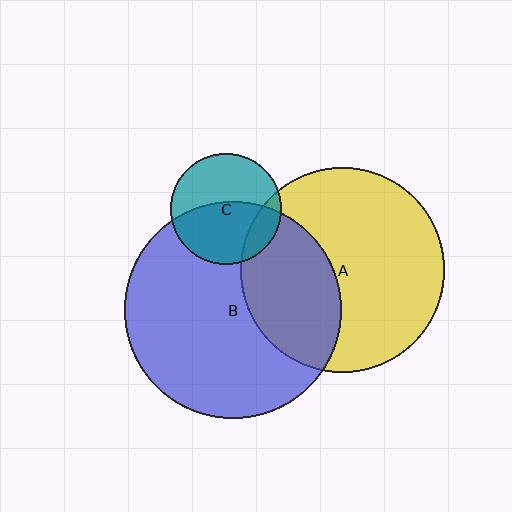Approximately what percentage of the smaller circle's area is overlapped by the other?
Approximately 15%.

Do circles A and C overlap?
Yes.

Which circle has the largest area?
Circle B (blue).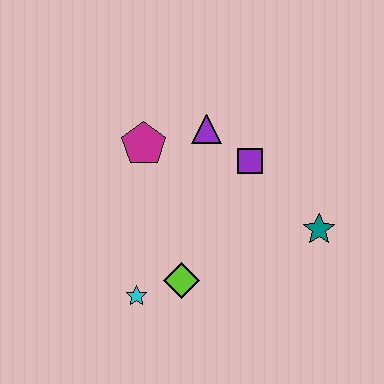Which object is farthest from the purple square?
The cyan star is farthest from the purple square.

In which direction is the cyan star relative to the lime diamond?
The cyan star is to the left of the lime diamond.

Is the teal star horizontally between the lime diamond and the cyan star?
No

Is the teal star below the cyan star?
No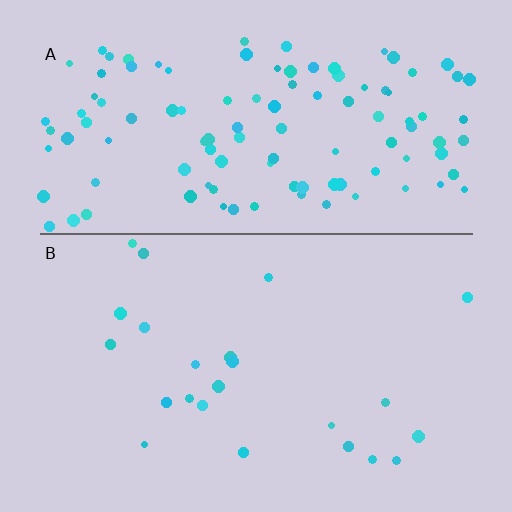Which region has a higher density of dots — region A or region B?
A (the top).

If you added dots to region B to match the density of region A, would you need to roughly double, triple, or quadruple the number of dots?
Approximately quadruple.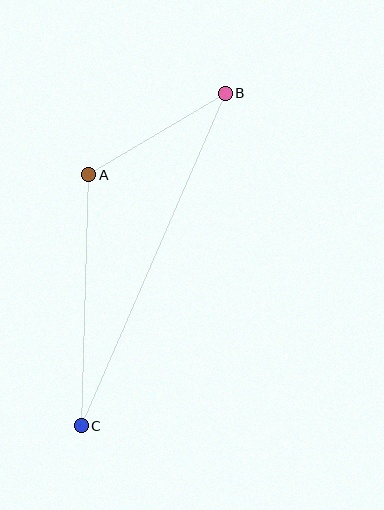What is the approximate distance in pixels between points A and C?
The distance between A and C is approximately 251 pixels.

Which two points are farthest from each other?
Points B and C are farthest from each other.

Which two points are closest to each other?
Points A and B are closest to each other.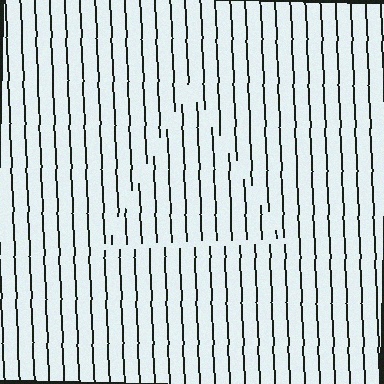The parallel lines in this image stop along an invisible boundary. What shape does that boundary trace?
An illusory triangle. The interior of the shape contains the same grating, shifted by half a period — the contour is defined by the phase discontinuity where line-ends from the inner and outer gratings abut.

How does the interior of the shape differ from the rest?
The interior of the shape contains the same grating, shifted by half a period — the contour is defined by the phase discontinuity where line-ends from the inner and outer gratings abut.